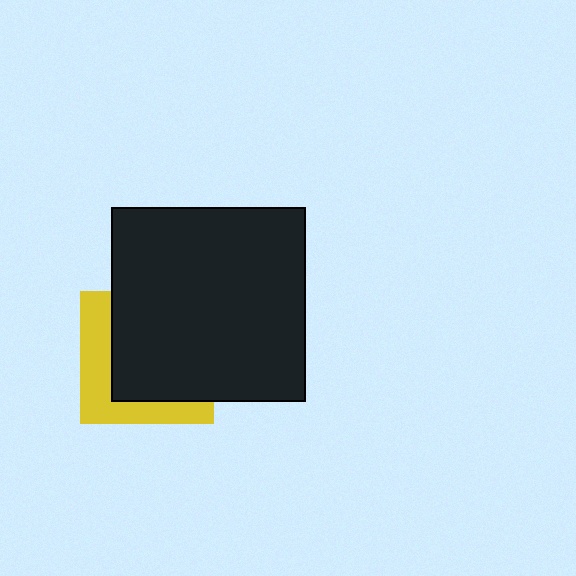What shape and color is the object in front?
The object in front is a black square.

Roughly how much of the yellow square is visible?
A small part of it is visible (roughly 37%).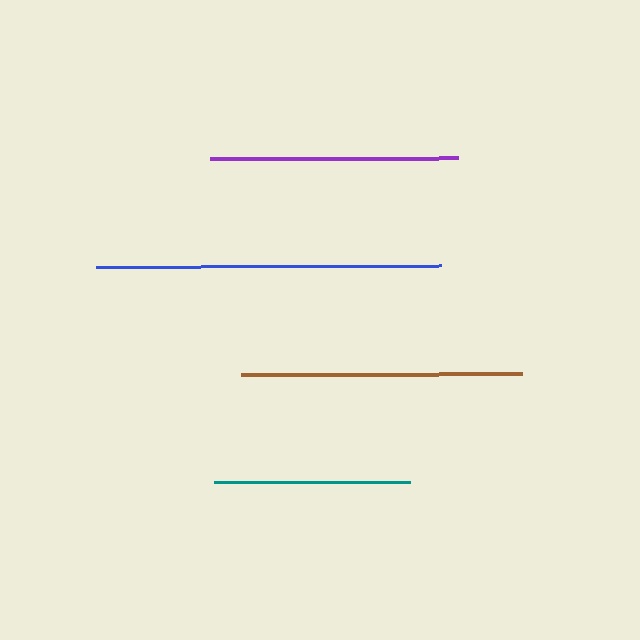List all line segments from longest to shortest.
From longest to shortest: blue, brown, purple, teal.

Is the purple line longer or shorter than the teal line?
The purple line is longer than the teal line.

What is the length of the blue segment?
The blue segment is approximately 345 pixels long.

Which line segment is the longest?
The blue line is the longest at approximately 345 pixels.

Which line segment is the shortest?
The teal line is the shortest at approximately 195 pixels.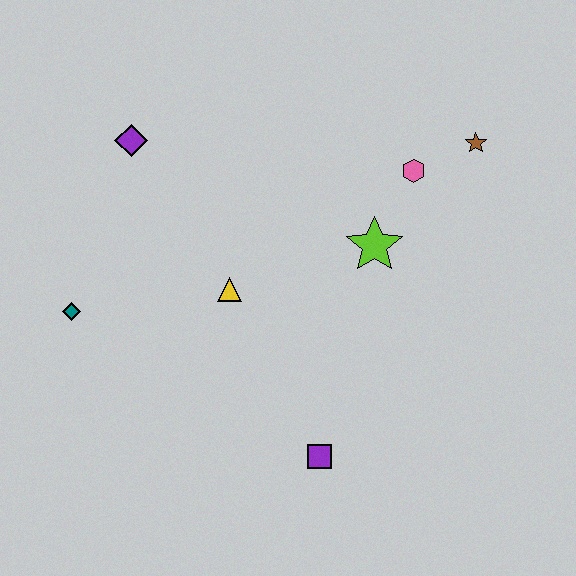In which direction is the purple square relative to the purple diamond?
The purple square is below the purple diamond.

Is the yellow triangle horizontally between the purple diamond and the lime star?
Yes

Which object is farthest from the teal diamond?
The brown star is farthest from the teal diamond.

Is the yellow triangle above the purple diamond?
No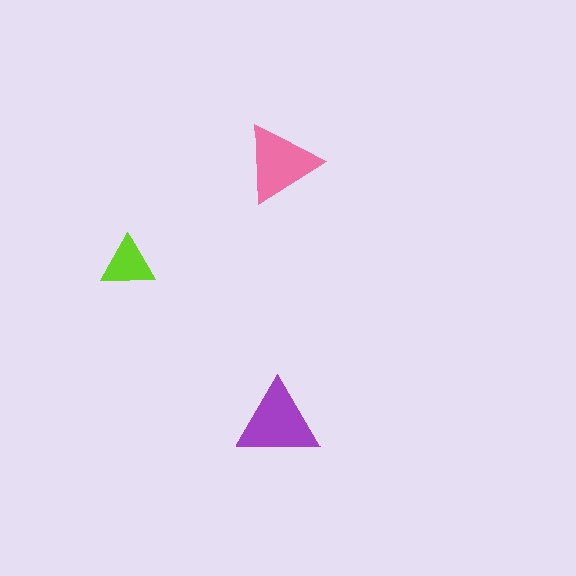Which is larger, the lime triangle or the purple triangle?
The purple one.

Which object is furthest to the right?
The pink triangle is rightmost.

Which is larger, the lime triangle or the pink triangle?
The pink one.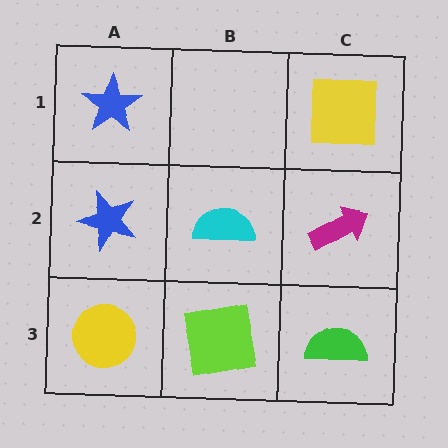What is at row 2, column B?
A cyan semicircle.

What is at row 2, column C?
A magenta arrow.